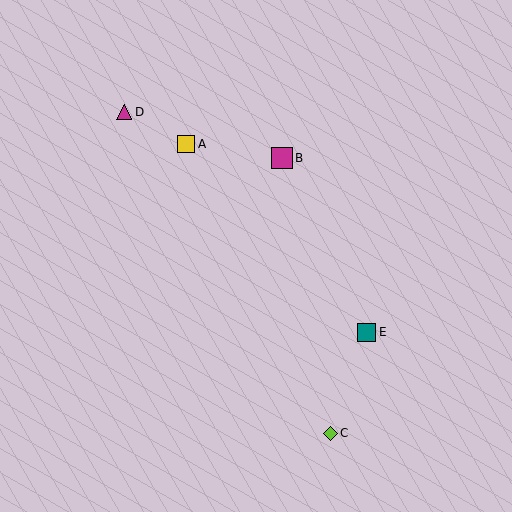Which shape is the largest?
The magenta square (labeled B) is the largest.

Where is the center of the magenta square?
The center of the magenta square is at (282, 158).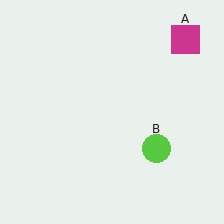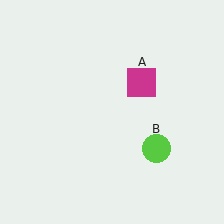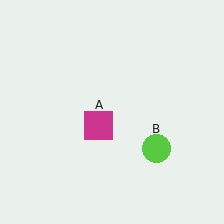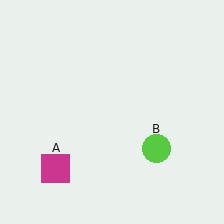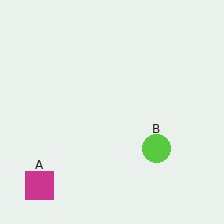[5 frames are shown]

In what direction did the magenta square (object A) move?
The magenta square (object A) moved down and to the left.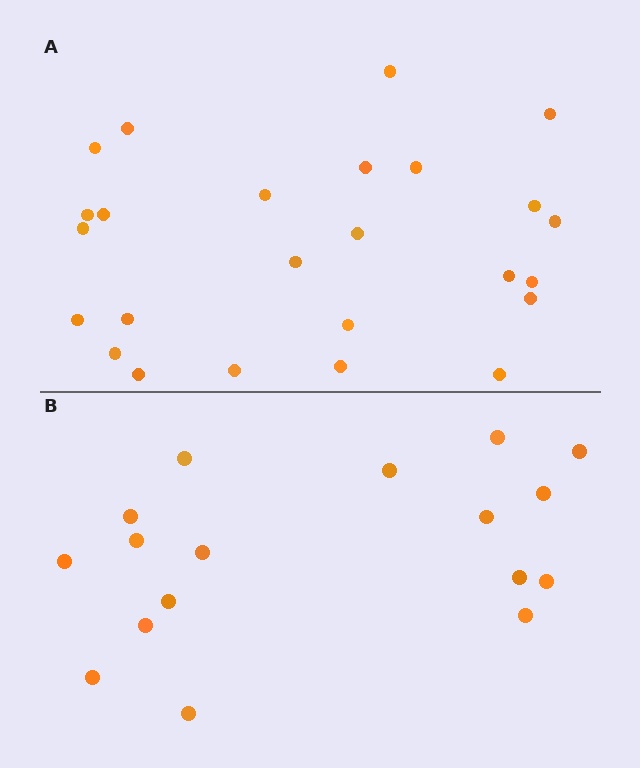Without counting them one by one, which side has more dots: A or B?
Region A (the top region) has more dots.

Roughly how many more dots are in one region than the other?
Region A has roughly 8 or so more dots than region B.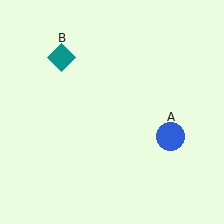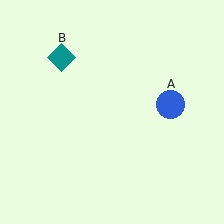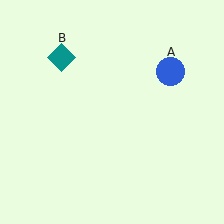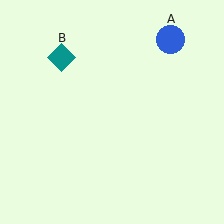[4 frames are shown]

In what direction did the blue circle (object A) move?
The blue circle (object A) moved up.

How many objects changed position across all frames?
1 object changed position: blue circle (object A).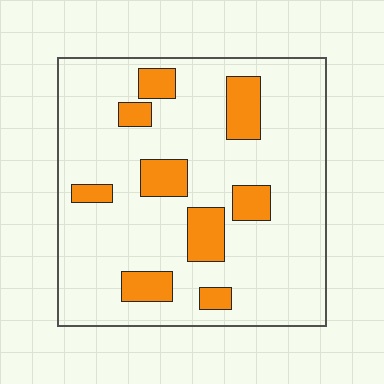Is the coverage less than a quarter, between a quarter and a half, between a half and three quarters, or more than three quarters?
Less than a quarter.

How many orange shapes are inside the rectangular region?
9.